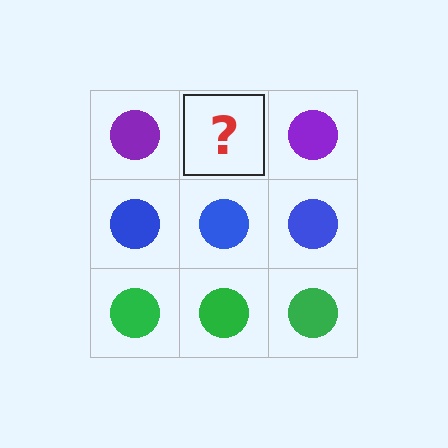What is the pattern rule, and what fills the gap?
The rule is that each row has a consistent color. The gap should be filled with a purple circle.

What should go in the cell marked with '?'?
The missing cell should contain a purple circle.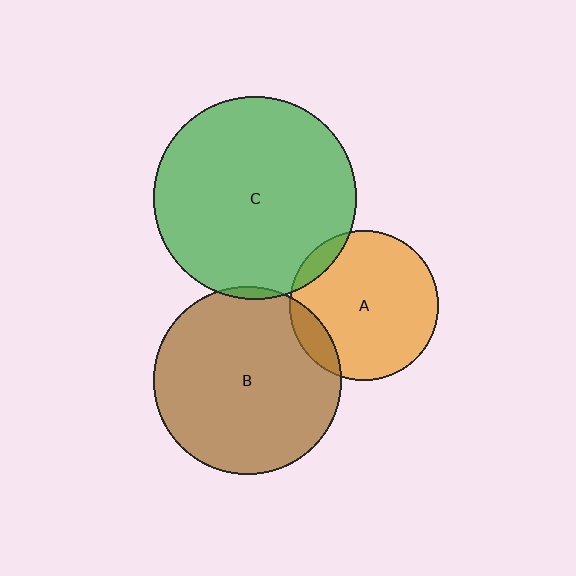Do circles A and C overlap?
Yes.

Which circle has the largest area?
Circle C (green).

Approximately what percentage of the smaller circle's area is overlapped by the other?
Approximately 10%.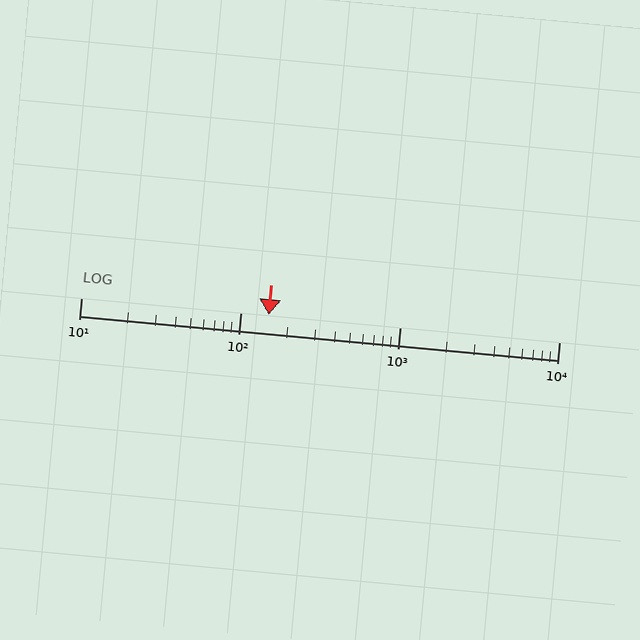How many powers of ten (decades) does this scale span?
The scale spans 3 decades, from 10 to 10000.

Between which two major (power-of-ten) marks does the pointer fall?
The pointer is between 100 and 1000.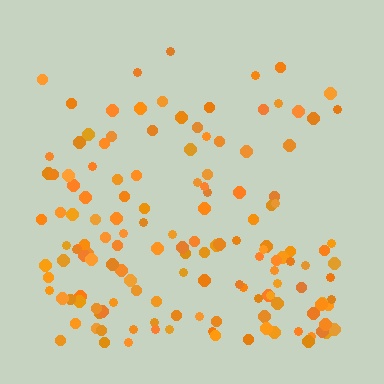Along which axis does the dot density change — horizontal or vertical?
Vertical.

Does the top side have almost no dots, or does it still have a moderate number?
Still a moderate number, just noticeably fewer than the bottom.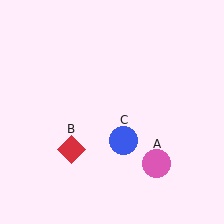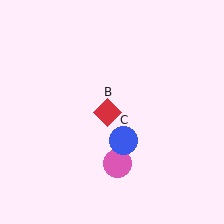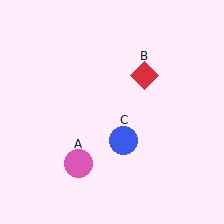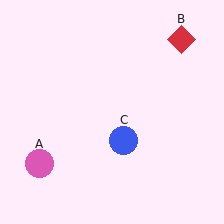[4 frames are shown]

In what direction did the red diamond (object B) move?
The red diamond (object B) moved up and to the right.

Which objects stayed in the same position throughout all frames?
Blue circle (object C) remained stationary.